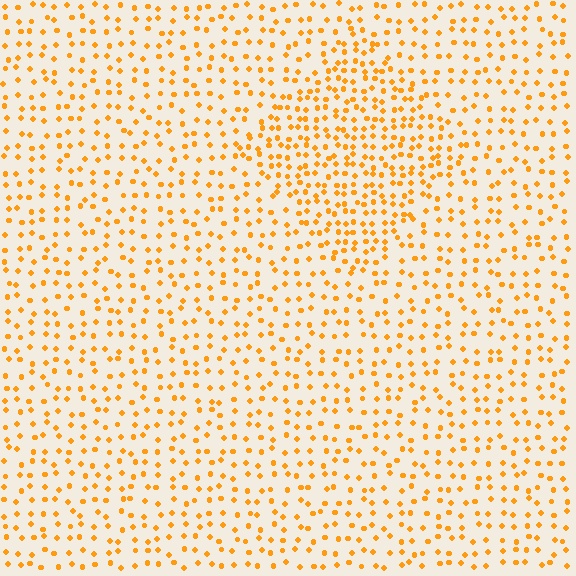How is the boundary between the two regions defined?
The boundary is defined by a change in element density (approximately 1.8x ratio). All elements are the same color, size, and shape.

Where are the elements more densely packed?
The elements are more densely packed inside the diamond boundary.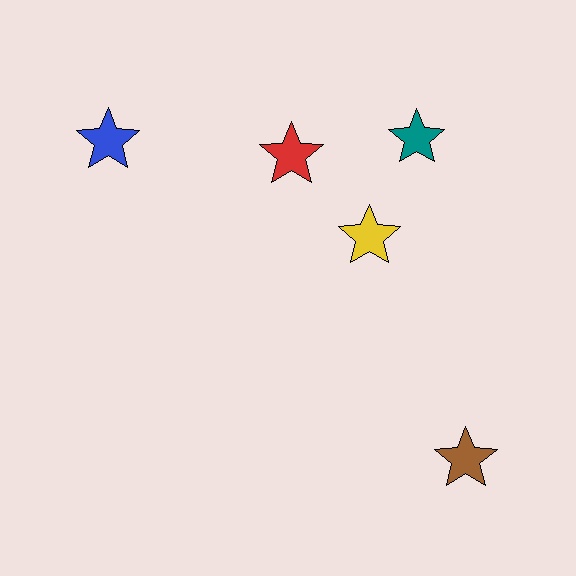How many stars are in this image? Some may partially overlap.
There are 5 stars.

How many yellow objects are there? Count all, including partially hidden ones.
There is 1 yellow object.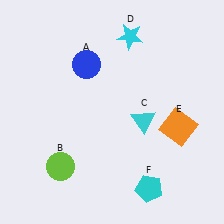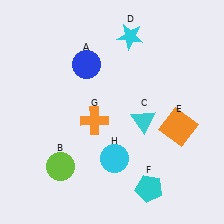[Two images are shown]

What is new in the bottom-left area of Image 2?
An orange cross (G) was added in the bottom-left area of Image 2.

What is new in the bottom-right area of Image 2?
A cyan circle (H) was added in the bottom-right area of Image 2.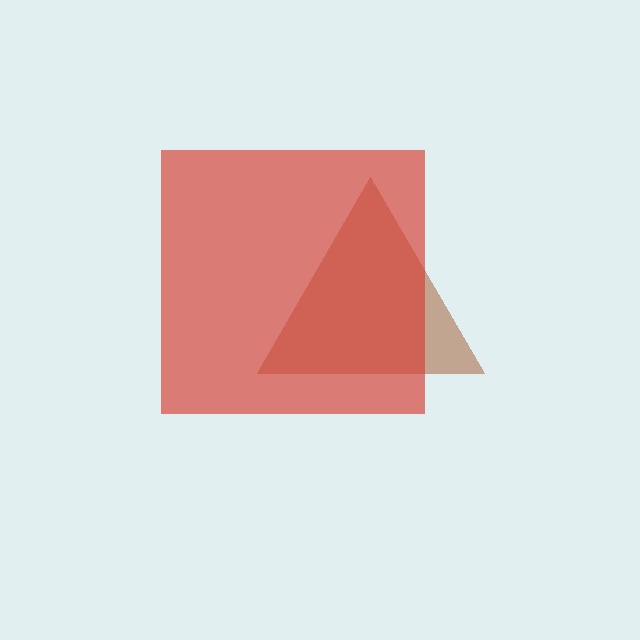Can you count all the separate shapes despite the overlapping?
Yes, there are 2 separate shapes.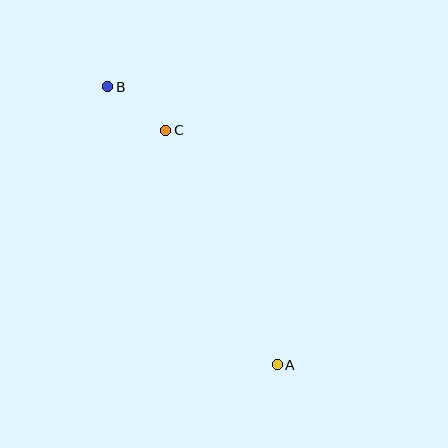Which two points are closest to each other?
Points B and C are closest to each other.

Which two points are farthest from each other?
Points A and B are farthest from each other.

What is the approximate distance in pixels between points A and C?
The distance between A and C is approximately 260 pixels.